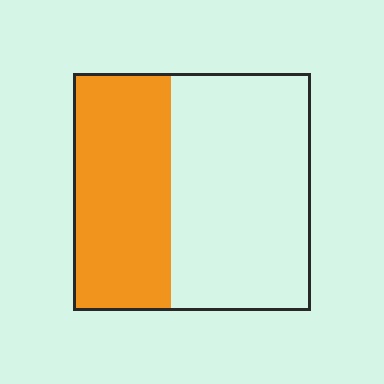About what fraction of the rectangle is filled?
About two fifths (2/5).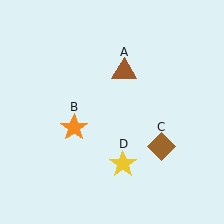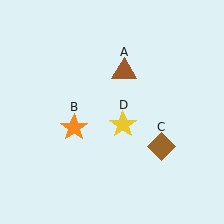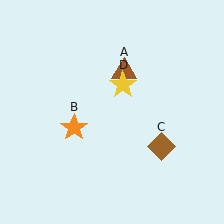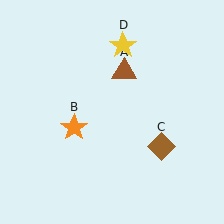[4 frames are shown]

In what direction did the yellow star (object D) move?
The yellow star (object D) moved up.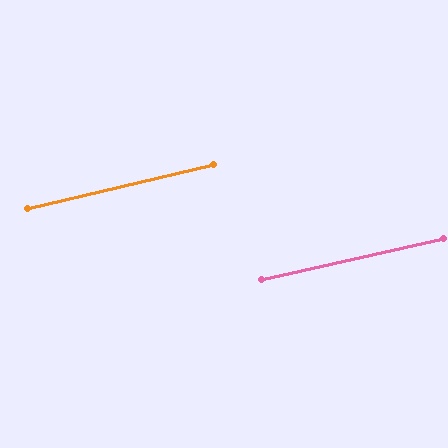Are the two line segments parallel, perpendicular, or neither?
Parallel — their directions differ by only 0.7°.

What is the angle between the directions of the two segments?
Approximately 1 degree.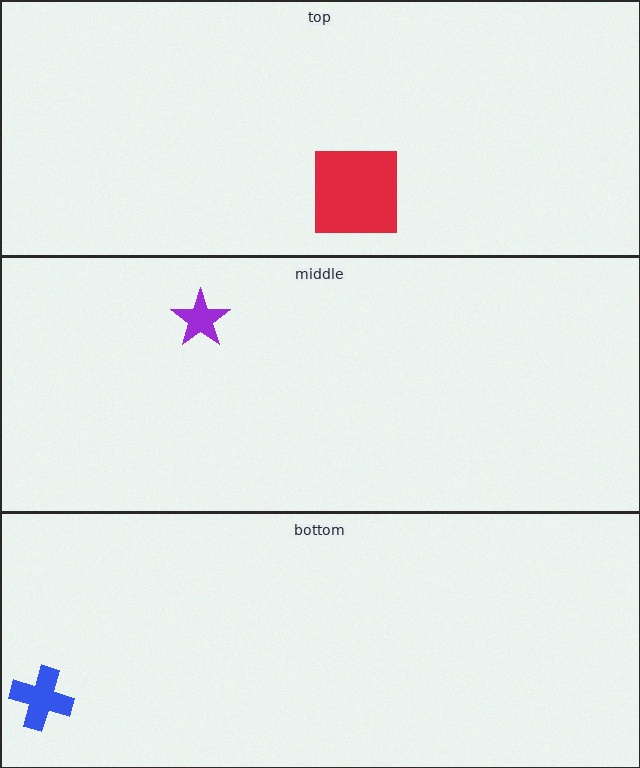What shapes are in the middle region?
The purple star.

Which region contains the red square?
The top region.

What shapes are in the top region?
The red square.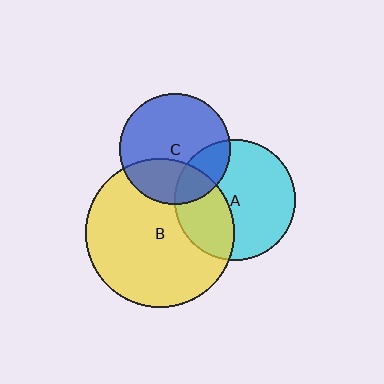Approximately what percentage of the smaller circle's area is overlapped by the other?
Approximately 25%.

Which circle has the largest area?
Circle B (yellow).